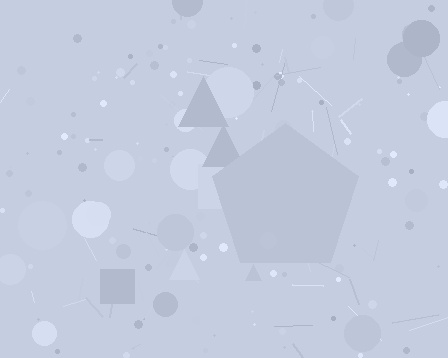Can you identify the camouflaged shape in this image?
The camouflaged shape is a pentagon.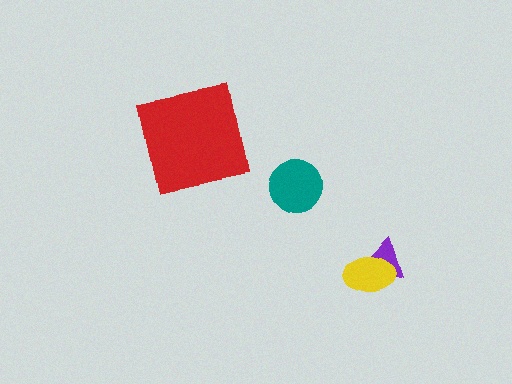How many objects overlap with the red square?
0 objects overlap with the red square.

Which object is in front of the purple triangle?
The yellow ellipse is in front of the purple triangle.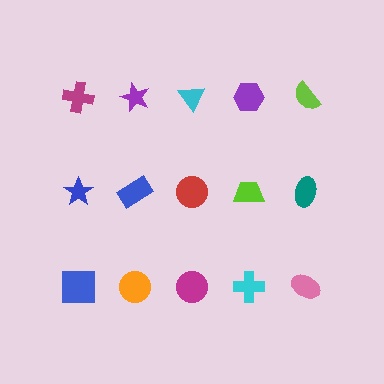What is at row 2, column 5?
A teal ellipse.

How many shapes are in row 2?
5 shapes.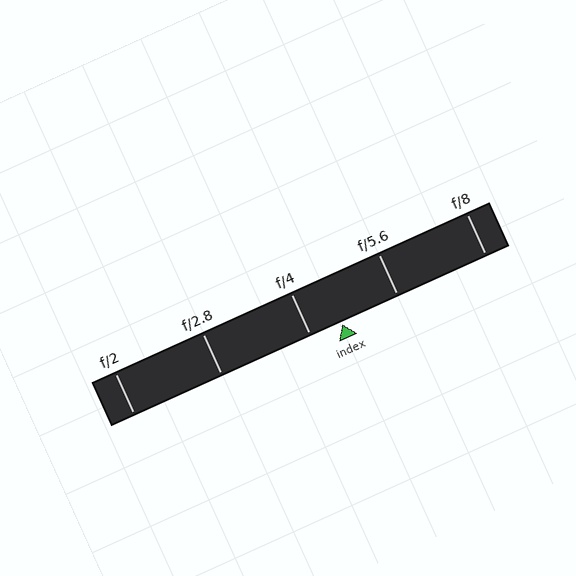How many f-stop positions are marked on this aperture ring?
There are 5 f-stop positions marked.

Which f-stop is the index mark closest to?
The index mark is closest to f/4.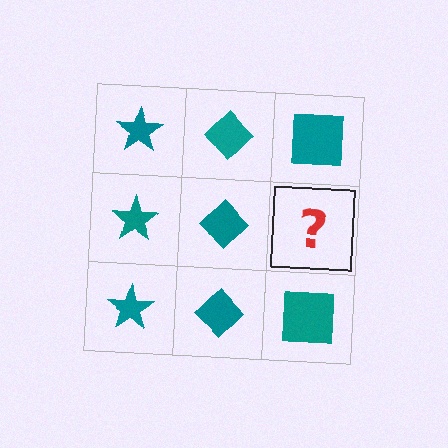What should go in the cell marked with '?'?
The missing cell should contain a teal square.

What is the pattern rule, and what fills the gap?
The rule is that each column has a consistent shape. The gap should be filled with a teal square.